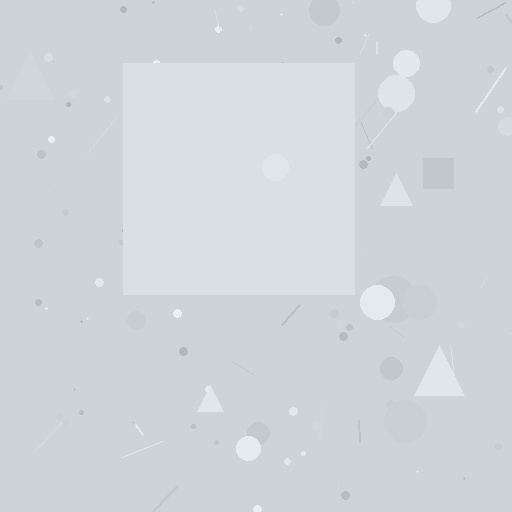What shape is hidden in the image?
A square is hidden in the image.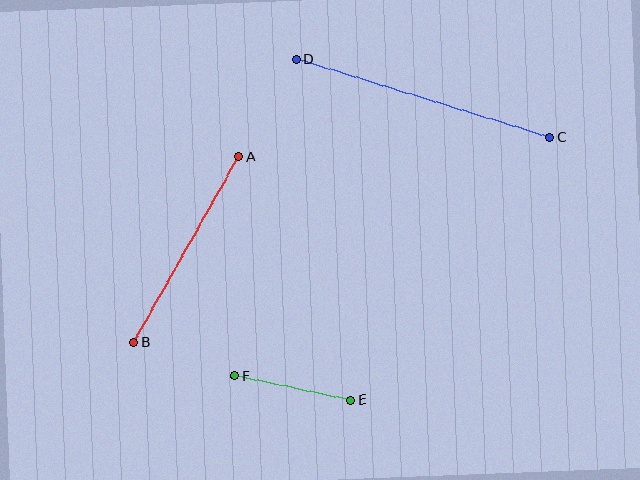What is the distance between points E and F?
The distance is approximately 118 pixels.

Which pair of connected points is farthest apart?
Points C and D are farthest apart.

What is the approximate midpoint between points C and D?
The midpoint is at approximately (423, 99) pixels.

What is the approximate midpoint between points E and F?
The midpoint is at approximately (293, 388) pixels.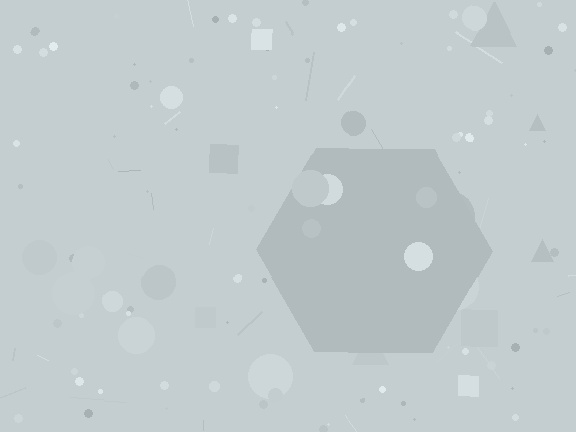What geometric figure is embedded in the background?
A hexagon is embedded in the background.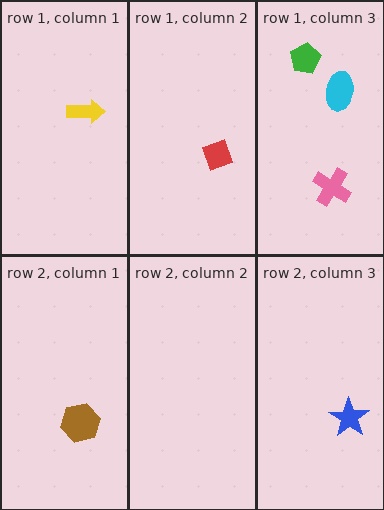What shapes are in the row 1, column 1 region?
The yellow arrow.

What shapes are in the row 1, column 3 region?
The cyan ellipse, the pink cross, the green pentagon.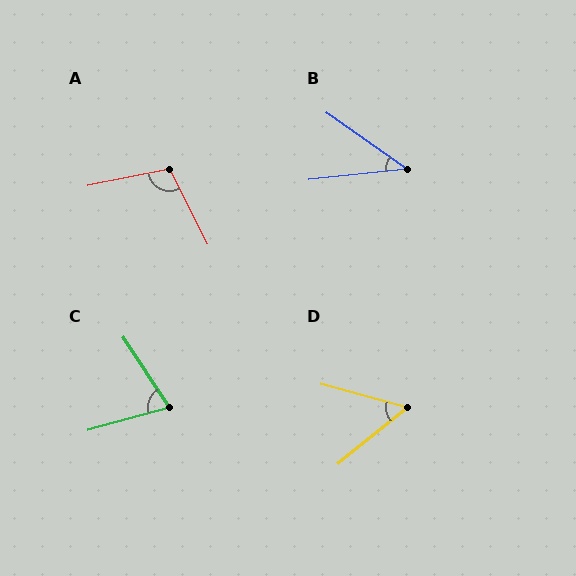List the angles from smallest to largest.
B (41°), D (54°), C (72°), A (105°).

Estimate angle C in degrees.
Approximately 72 degrees.